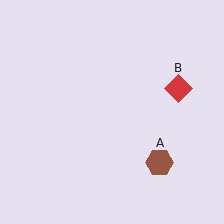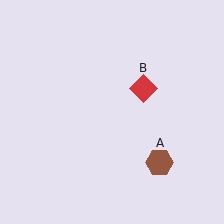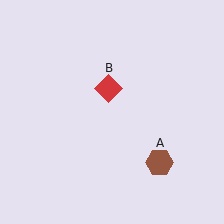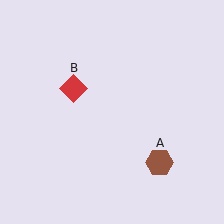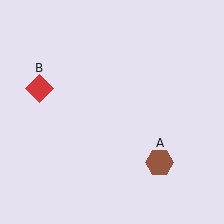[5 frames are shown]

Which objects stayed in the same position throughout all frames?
Brown hexagon (object A) remained stationary.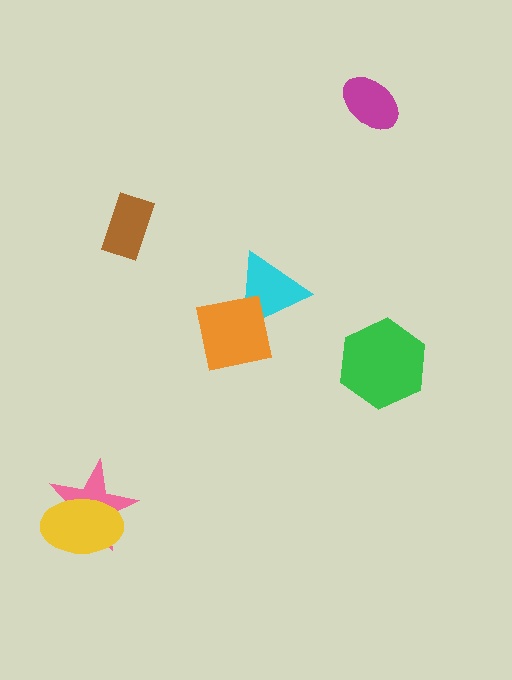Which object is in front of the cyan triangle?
The orange square is in front of the cyan triangle.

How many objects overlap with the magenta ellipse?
0 objects overlap with the magenta ellipse.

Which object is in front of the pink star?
The yellow ellipse is in front of the pink star.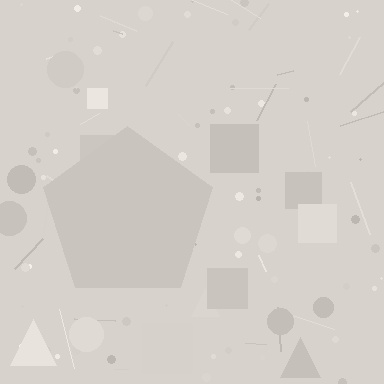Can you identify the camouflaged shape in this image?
The camouflaged shape is a pentagon.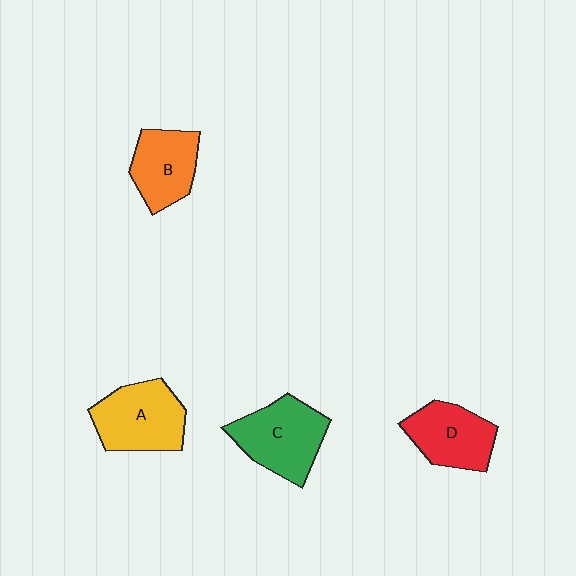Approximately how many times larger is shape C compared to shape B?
Approximately 1.3 times.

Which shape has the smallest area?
Shape B (orange).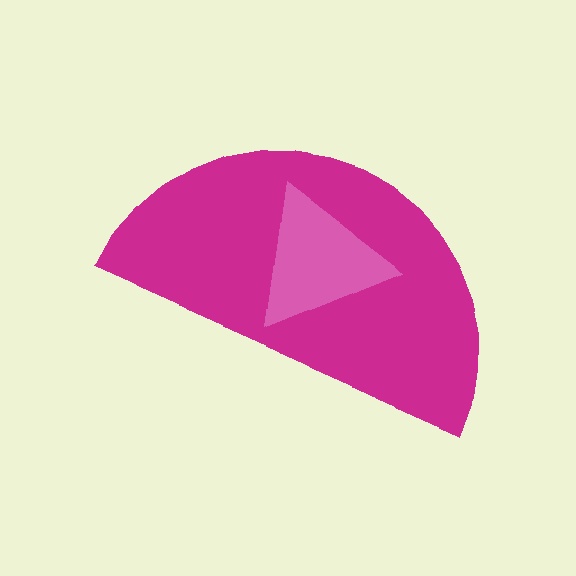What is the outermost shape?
The magenta semicircle.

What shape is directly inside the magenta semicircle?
The pink triangle.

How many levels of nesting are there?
2.